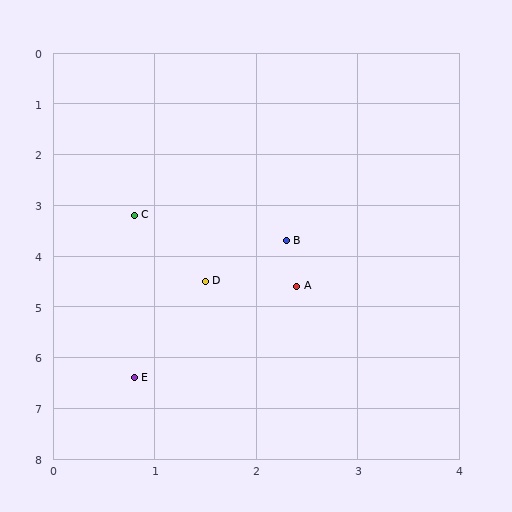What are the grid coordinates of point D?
Point D is at approximately (1.5, 4.5).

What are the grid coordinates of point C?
Point C is at approximately (0.8, 3.2).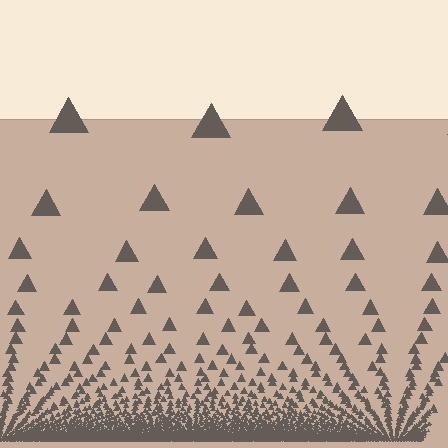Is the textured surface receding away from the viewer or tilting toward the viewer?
The surface appears to tilt toward the viewer. Texture elements get larger and sparser toward the top.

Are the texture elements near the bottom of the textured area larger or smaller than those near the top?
Smaller. The gradient is inverted — elements near the bottom are smaller and denser.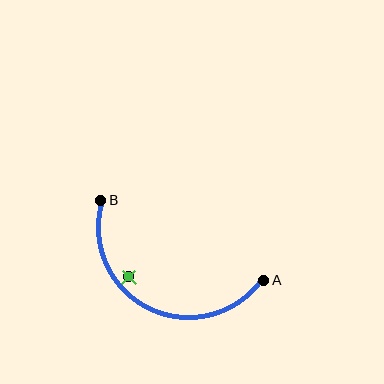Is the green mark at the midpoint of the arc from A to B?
No — the green mark does not lie on the arc at all. It sits slightly inside the curve.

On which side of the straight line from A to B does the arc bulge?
The arc bulges below the straight line connecting A and B.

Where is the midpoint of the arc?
The arc midpoint is the point on the curve farthest from the straight line joining A and B. It sits below that line.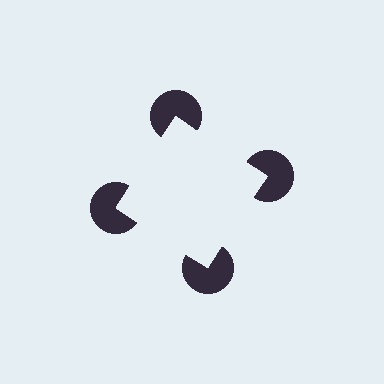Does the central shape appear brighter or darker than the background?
It typically appears slightly brighter than the background, even though no actual brightness change is drawn.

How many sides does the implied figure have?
4 sides.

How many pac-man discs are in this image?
There are 4 — one at each vertex of the illusory square.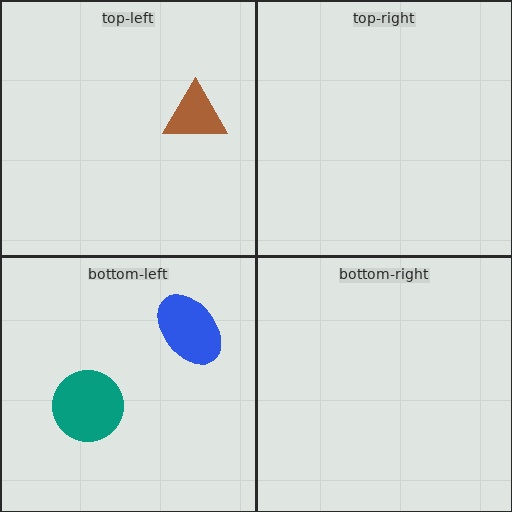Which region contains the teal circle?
The bottom-left region.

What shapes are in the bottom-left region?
The teal circle, the blue ellipse.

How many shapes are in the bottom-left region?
2.